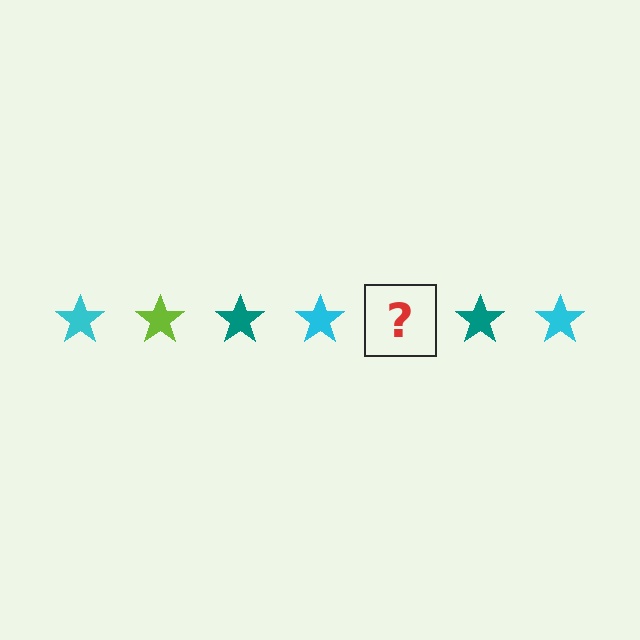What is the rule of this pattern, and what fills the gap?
The rule is that the pattern cycles through cyan, lime, teal stars. The gap should be filled with a lime star.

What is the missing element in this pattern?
The missing element is a lime star.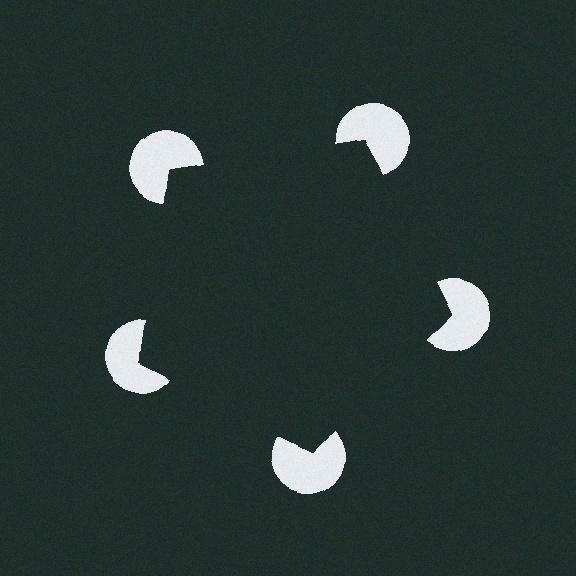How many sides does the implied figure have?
5 sides.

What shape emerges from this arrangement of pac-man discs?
An illusory pentagon — its edges are inferred from the aligned wedge cuts in the pac-man discs, not physically drawn.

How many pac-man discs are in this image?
There are 5 — one at each vertex of the illusory pentagon.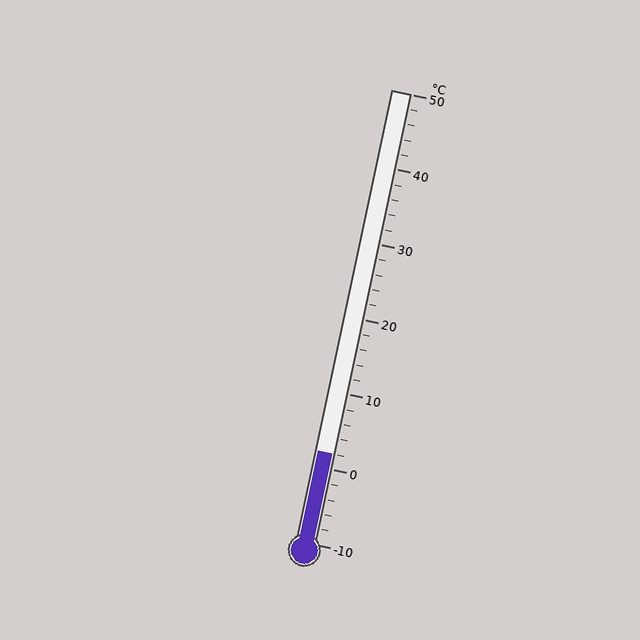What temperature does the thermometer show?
The thermometer shows approximately 2°C.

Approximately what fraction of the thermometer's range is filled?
The thermometer is filled to approximately 20% of its range.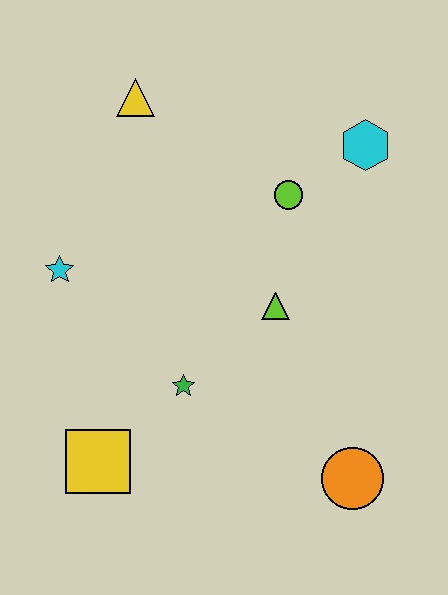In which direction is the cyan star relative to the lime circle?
The cyan star is to the left of the lime circle.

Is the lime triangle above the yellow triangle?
No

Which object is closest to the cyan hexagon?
The lime circle is closest to the cyan hexagon.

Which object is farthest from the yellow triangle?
The orange circle is farthest from the yellow triangle.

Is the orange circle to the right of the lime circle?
Yes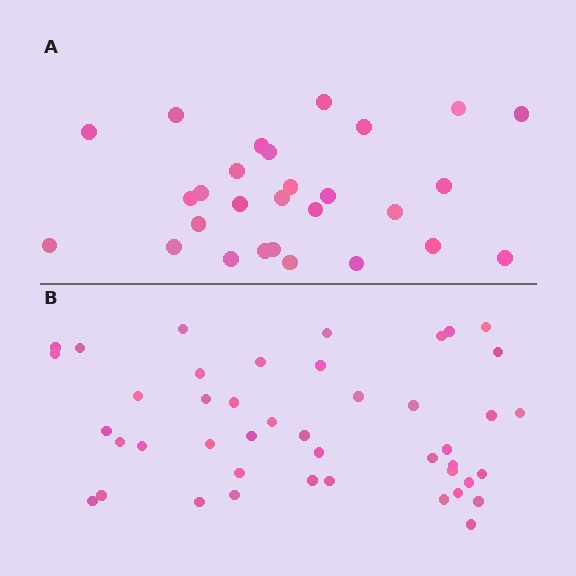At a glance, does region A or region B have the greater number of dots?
Region B (the bottom region) has more dots.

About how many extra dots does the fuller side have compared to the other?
Region B has approximately 15 more dots than region A.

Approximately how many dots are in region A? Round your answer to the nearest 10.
About 30 dots. (The exact count is 28, which rounds to 30.)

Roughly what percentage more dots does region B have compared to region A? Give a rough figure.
About 55% more.